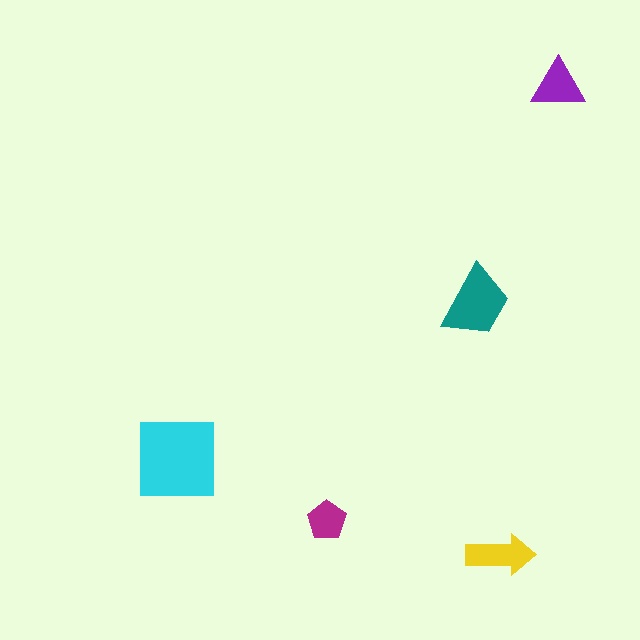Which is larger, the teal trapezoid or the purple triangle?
The teal trapezoid.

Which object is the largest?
The cyan square.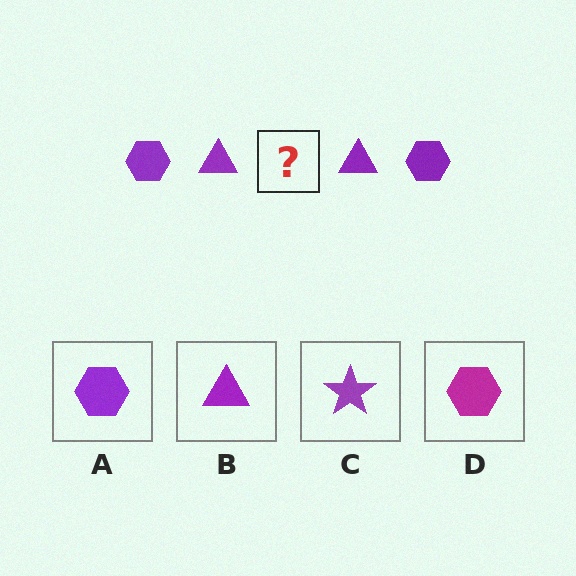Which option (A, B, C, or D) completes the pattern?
A.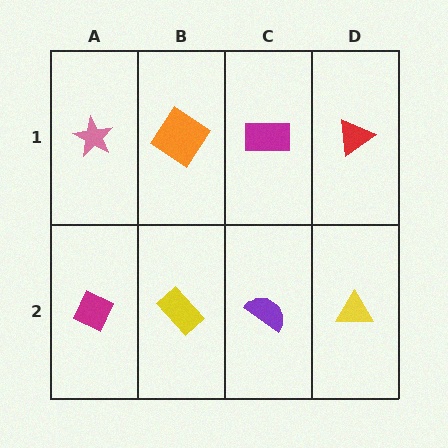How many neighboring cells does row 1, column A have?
2.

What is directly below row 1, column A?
A magenta diamond.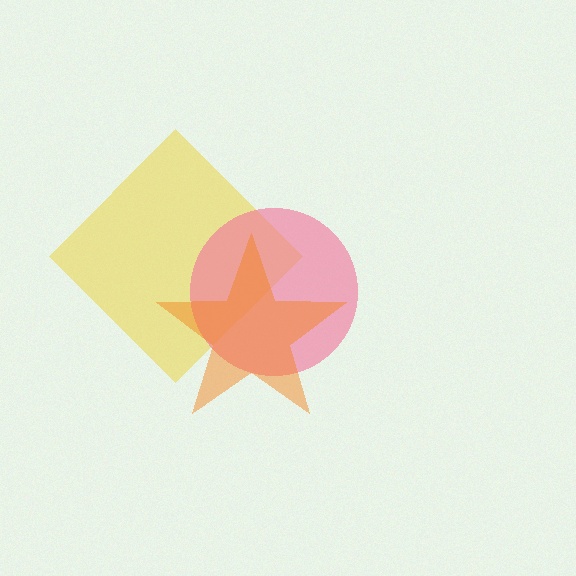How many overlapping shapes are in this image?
There are 3 overlapping shapes in the image.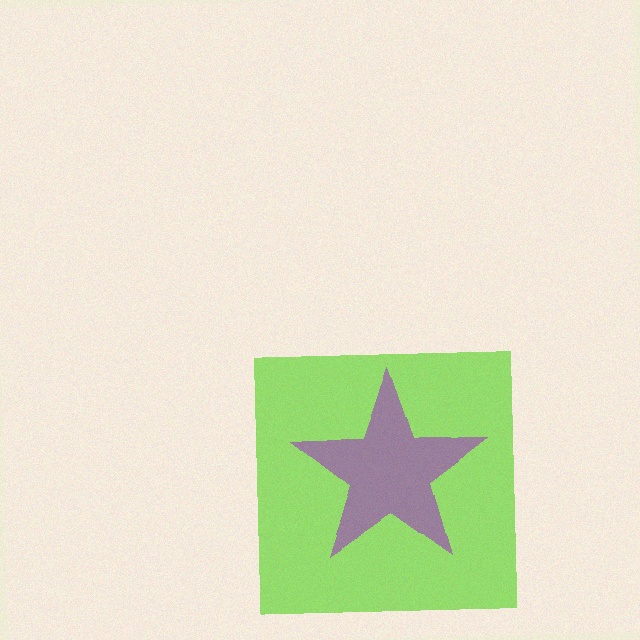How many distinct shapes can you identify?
There are 2 distinct shapes: a lime square, a purple star.